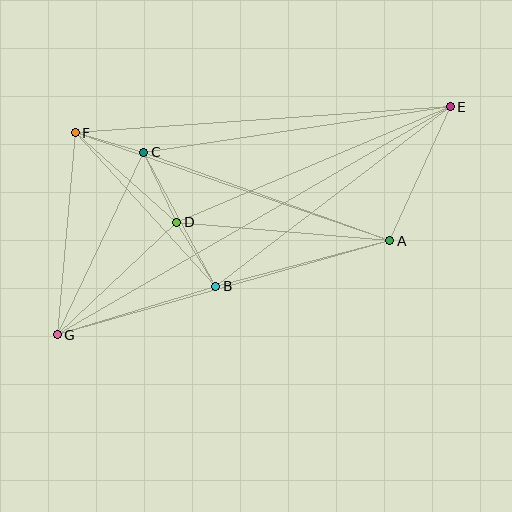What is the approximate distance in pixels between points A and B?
The distance between A and B is approximately 180 pixels.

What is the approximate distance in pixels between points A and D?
The distance between A and D is approximately 214 pixels.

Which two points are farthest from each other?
Points E and G are farthest from each other.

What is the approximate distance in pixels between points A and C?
The distance between A and C is approximately 262 pixels.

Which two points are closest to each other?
Points C and F are closest to each other.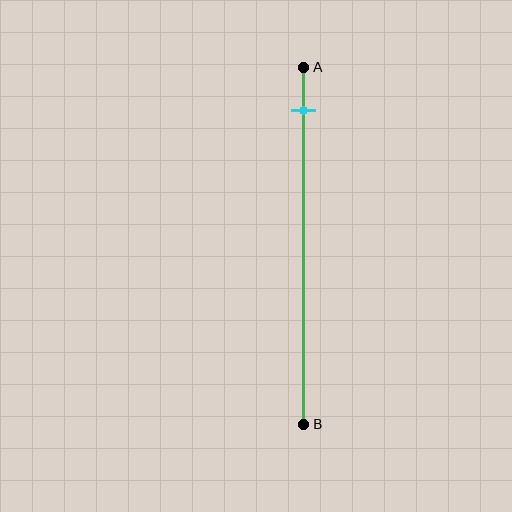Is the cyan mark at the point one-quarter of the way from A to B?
No, the mark is at about 10% from A, not at the 25% one-quarter point.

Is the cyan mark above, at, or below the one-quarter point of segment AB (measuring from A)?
The cyan mark is above the one-quarter point of segment AB.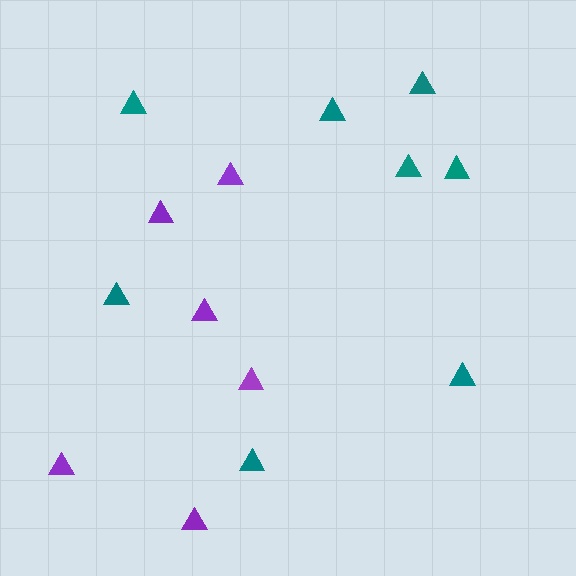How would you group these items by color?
There are 2 groups: one group of teal triangles (8) and one group of purple triangles (6).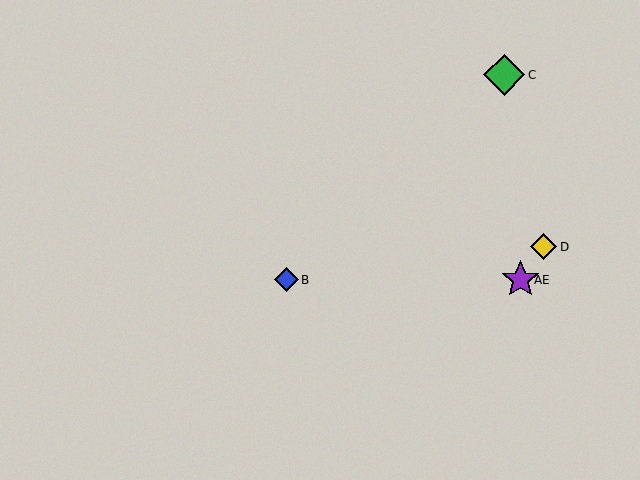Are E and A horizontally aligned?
Yes, both are at y≈280.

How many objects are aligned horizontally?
3 objects (A, B, E) are aligned horizontally.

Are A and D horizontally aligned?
No, A is at y≈280 and D is at y≈247.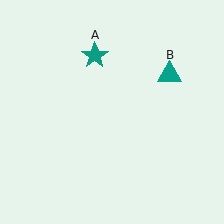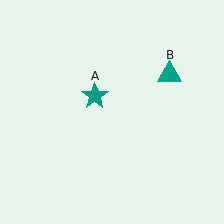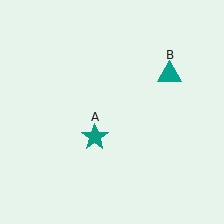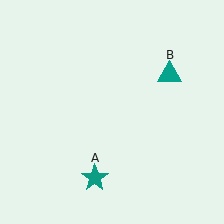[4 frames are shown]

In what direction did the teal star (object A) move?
The teal star (object A) moved down.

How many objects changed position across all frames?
1 object changed position: teal star (object A).